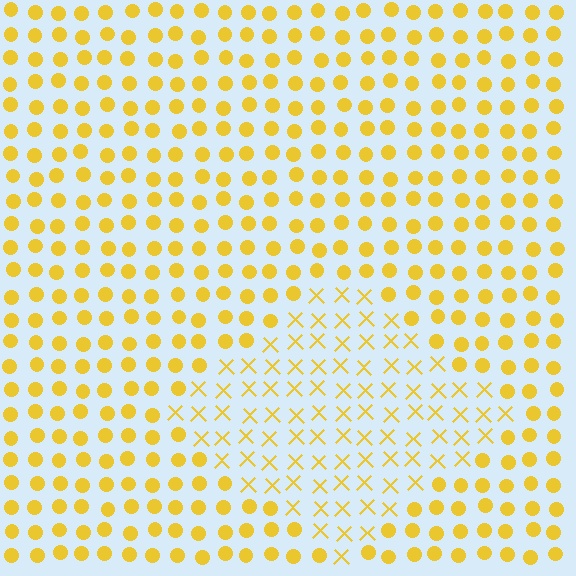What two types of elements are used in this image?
The image uses X marks inside the diamond region and circles outside it.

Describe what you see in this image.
The image is filled with small yellow elements arranged in a uniform grid. A diamond-shaped region contains X marks, while the surrounding area contains circles. The boundary is defined purely by the change in element shape.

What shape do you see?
I see a diamond.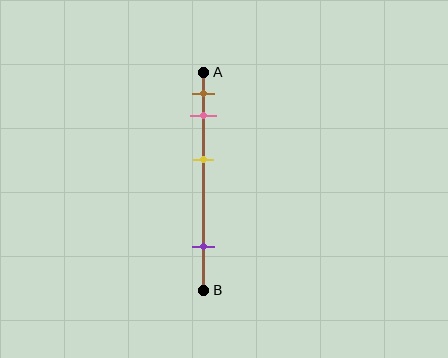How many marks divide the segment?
There are 4 marks dividing the segment.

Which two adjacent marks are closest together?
The brown and pink marks are the closest adjacent pair.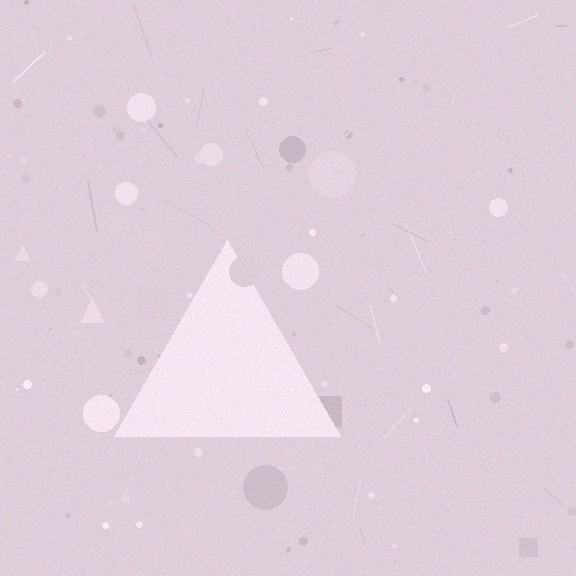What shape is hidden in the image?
A triangle is hidden in the image.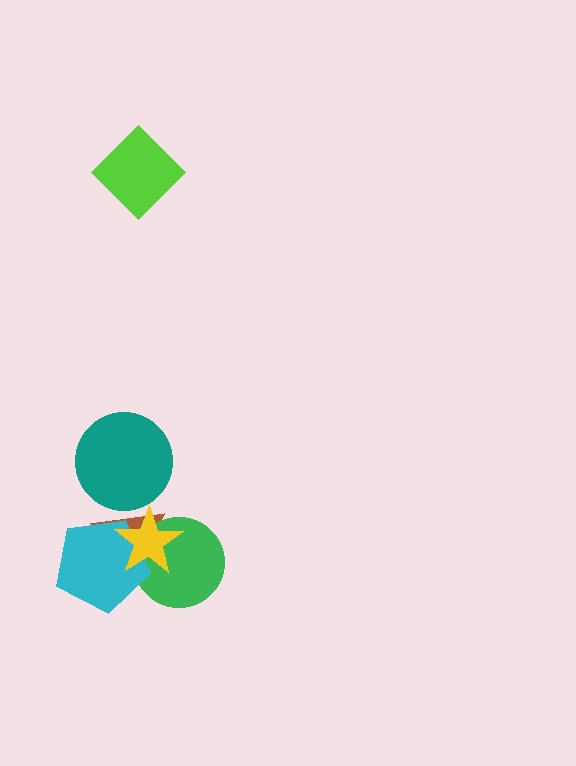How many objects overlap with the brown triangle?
4 objects overlap with the brown triangle.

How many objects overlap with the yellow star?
3 objects overlap with the yellow star.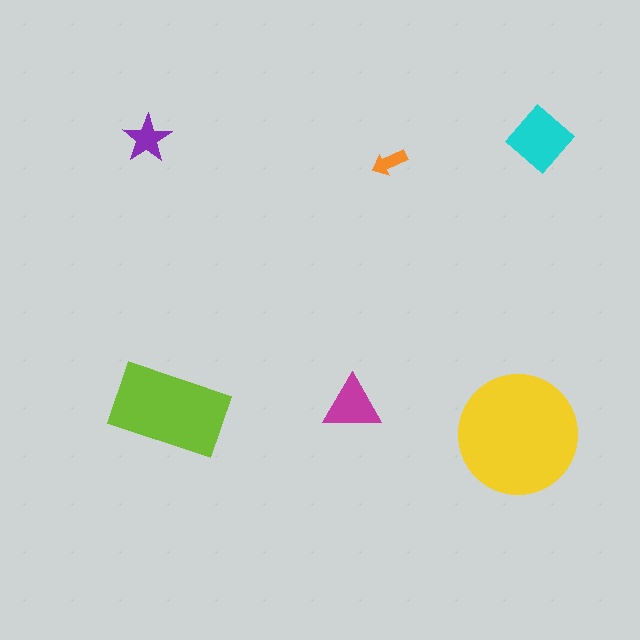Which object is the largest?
The yellow circle.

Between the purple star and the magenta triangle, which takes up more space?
The magenta triangle.